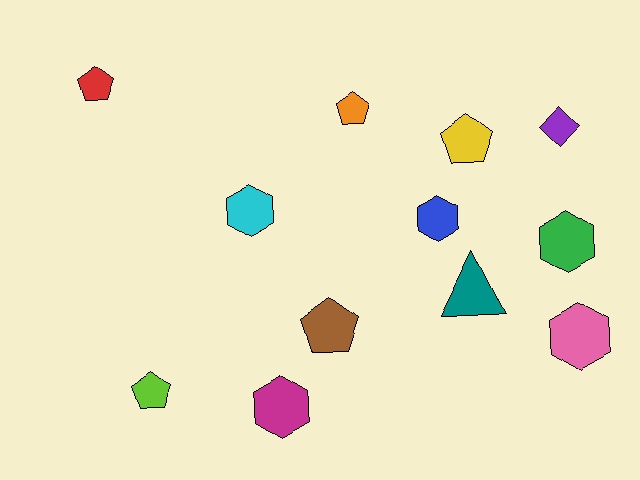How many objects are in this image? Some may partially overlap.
There are 12 objects.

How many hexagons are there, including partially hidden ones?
There are 5 hexagons.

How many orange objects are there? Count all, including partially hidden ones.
There is 1 orange object.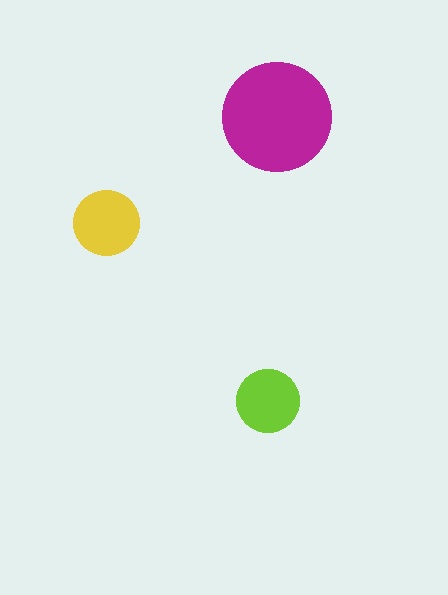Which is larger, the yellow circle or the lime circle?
The yellow one.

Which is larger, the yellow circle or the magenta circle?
The magenta one.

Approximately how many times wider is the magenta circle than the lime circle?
About 1.5 times wider.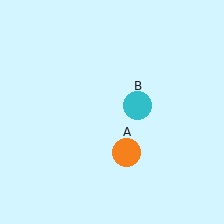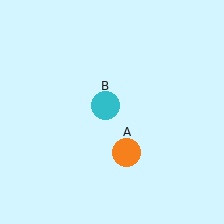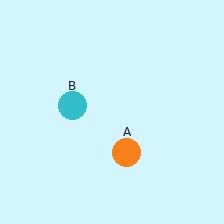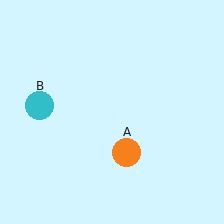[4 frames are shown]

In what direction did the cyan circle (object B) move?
The cyan circle (object B) moved left.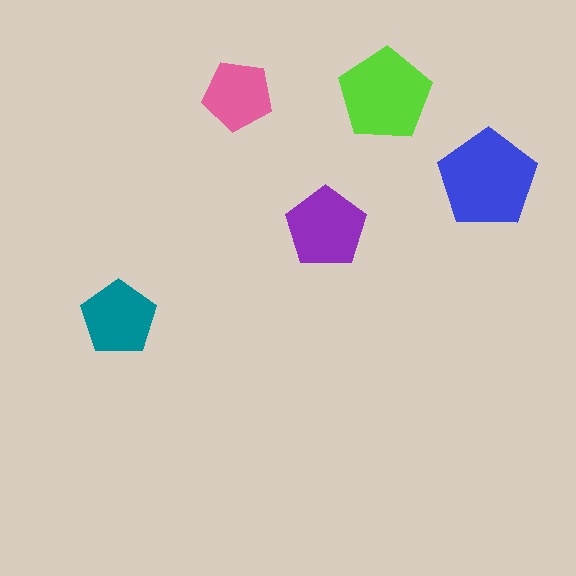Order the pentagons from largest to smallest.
the blue one, the lime one, the purple one, the teal one, the pink one.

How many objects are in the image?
There are 5 objects in the image.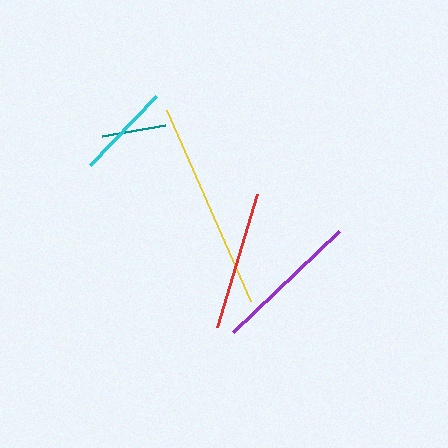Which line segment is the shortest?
The teal line is the shortest at approximately 64 pixels.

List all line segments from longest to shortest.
From longest to shortest: yellow, purple, red, cyan, teal.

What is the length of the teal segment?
The teal segment is approximately 64 pixels long.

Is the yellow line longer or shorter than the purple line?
The yellow line is longer than the purple line.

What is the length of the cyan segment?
The cyan segment is approximately 95 pixels long.